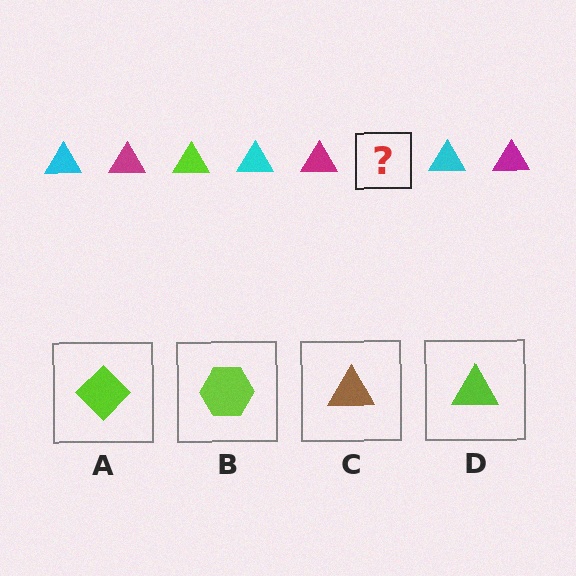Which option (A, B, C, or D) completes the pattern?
D.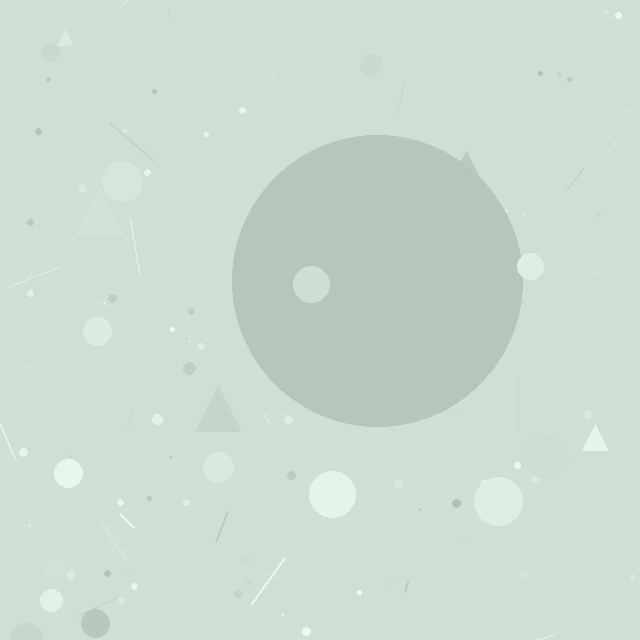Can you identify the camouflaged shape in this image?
The camouflaged shape is a circle.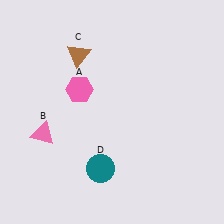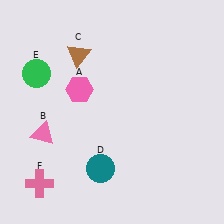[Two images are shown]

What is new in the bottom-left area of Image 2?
A pink cross (F) was added in the bottom-left area of Image 2.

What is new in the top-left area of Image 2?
A green circle (E) was added in the top-left area of Image 2.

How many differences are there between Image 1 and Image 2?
There are 2 differences between the two images.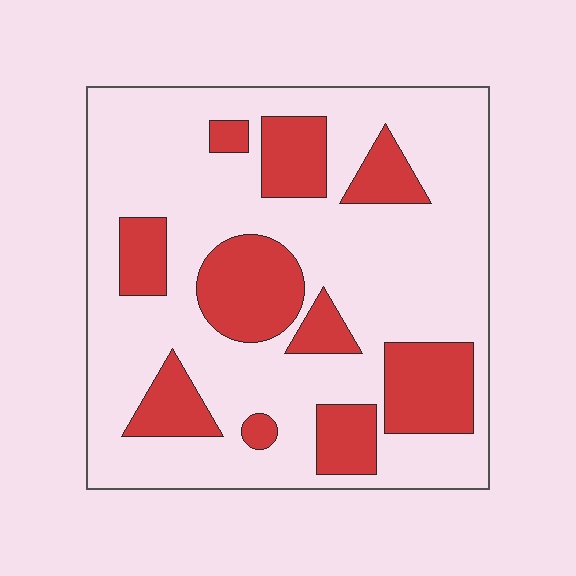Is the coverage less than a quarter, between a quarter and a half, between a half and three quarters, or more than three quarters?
Between a quarter and a half.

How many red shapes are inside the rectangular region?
10.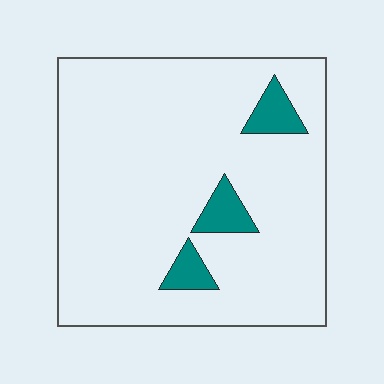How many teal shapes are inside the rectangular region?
3.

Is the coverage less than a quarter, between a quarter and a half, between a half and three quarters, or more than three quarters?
Less than a quarter.